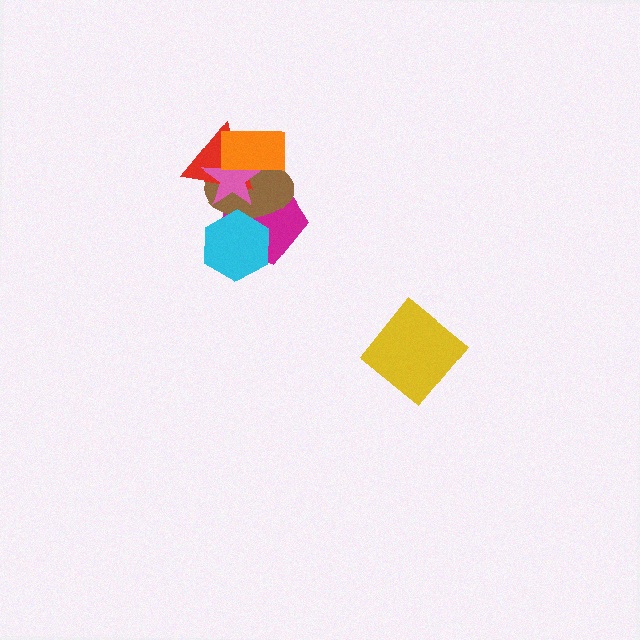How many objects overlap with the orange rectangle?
4 objects overlap with the orange rectangle.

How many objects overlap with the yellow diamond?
0 objects overlap with the yellow diamond.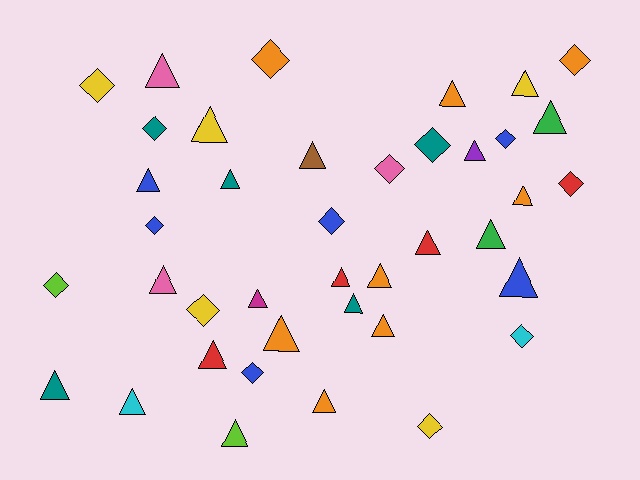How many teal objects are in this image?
There are 5 teal objects.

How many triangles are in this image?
There are 25 triangles.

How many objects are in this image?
There are 40 objects.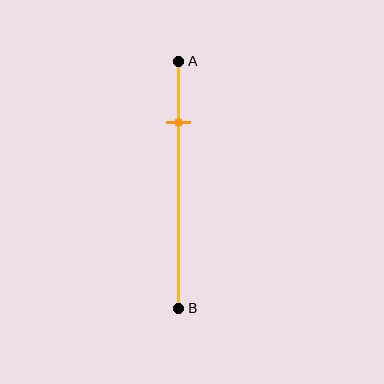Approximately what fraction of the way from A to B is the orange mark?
The orange mark is approximately 25% of the way from A to B.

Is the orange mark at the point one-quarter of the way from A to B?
Yes, the mark is approximately at the one-quarter point.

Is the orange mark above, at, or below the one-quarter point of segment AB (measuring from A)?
The orange mark is approximately at the one-quarter point of segment AB.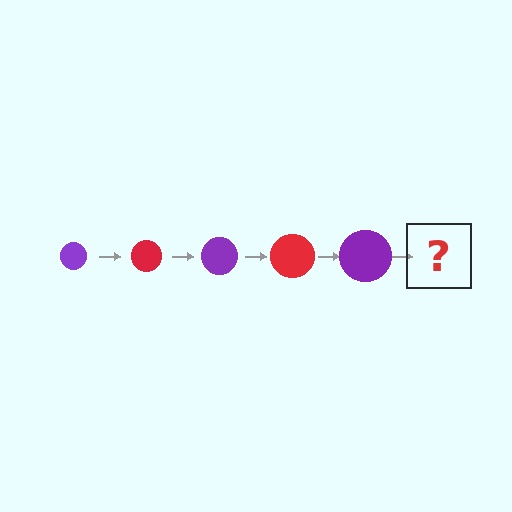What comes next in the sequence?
The next element should be a red circle, larger than the previous one.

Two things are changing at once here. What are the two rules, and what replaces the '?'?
The two rules are that the circle grows larger each step and the color cycles through purple and red. The '?' should be a red circle, larger than the previous one.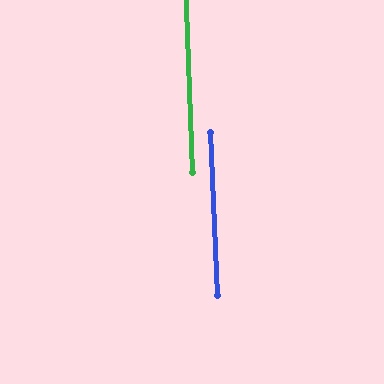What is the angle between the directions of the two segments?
Approximately 1 degree.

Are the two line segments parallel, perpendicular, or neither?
Parallel — their directions differ by only 0.5°.